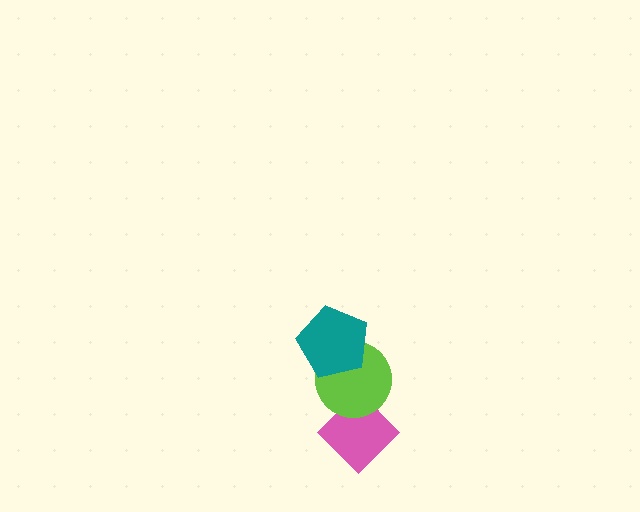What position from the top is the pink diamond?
The pink diamond is 3rd from the top.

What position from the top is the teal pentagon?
The teal pentagon is 1st from the top.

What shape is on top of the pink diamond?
The lime circle is on top of the pink diamond.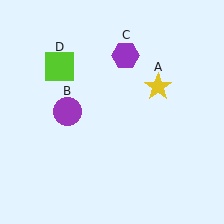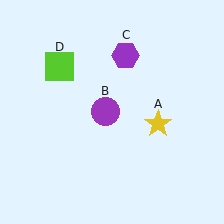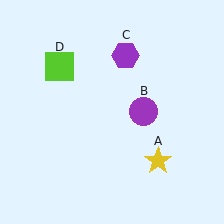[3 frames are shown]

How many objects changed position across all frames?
2 objects changed position: yellow star (object A), purple circle (object B).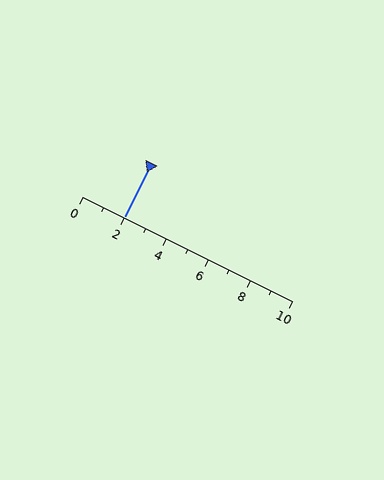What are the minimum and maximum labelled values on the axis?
The axis runs from 0 to 10.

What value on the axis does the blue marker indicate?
The marker indicates approximately 2.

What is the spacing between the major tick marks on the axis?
The major ticks are spaced 2 apart.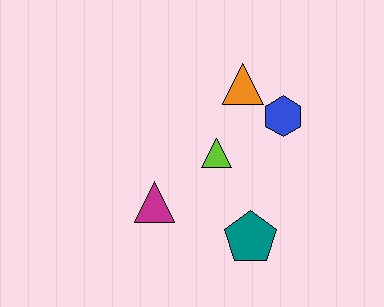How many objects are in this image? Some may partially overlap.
There are 5 objects.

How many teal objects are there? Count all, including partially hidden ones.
There is 1 teal object.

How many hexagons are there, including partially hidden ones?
There is 1 hexagon.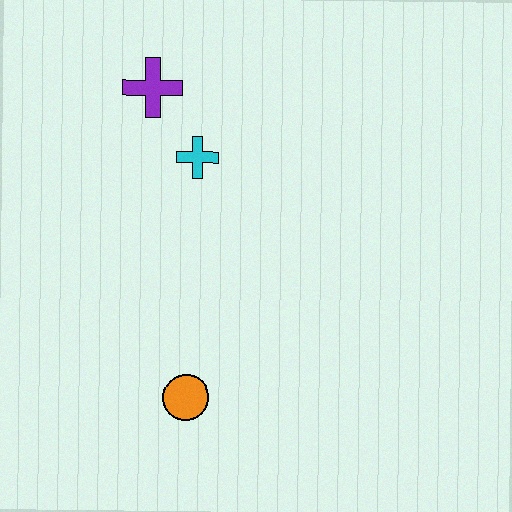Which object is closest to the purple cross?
The cyan cross is closest to the purple cross.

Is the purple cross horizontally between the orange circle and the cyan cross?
No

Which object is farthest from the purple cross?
The orange circle is farthest from the purple cross.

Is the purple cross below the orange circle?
No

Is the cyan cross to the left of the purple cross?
No